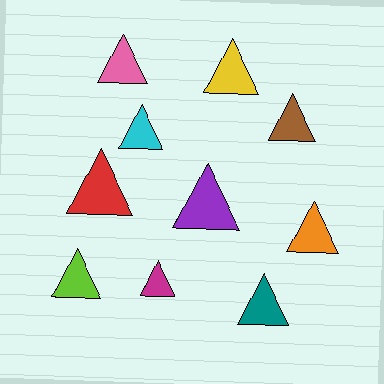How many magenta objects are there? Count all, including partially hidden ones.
There is 1 magenta object.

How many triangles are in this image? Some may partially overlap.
There are 10 triangles.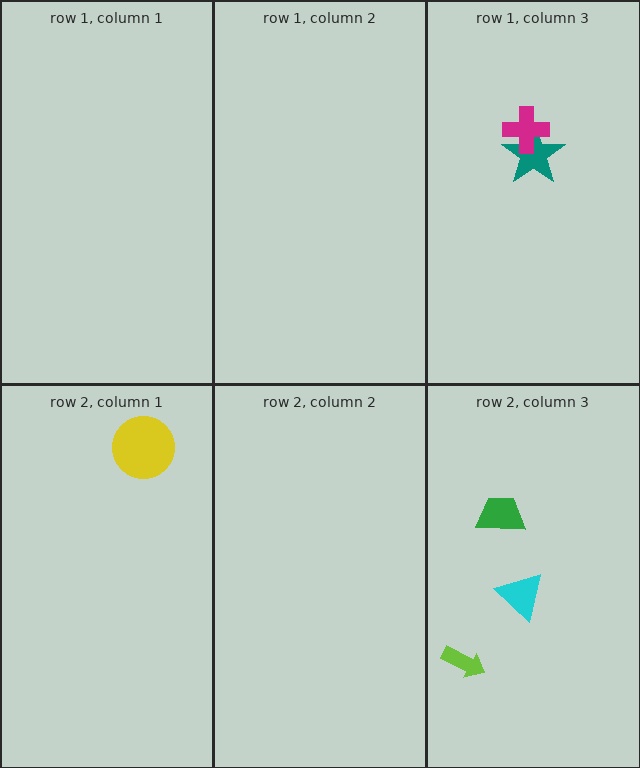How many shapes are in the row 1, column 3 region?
2.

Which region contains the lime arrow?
The row 2, column 3 region.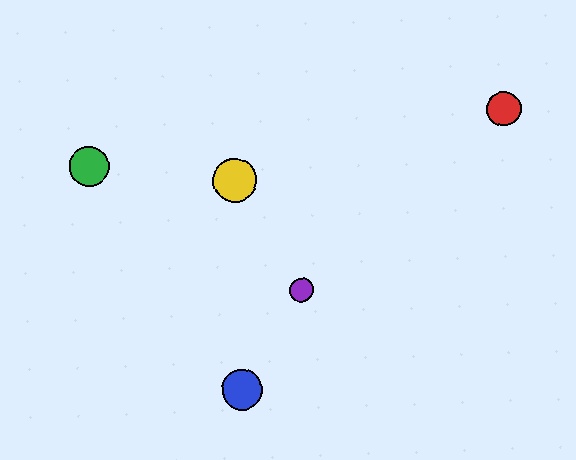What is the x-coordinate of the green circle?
The green circle is at x≈89.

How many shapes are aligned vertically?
2 shapes (the blue circle, the yellow circle) are aligned vertically.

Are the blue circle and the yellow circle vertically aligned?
Yes, both are at x≈242.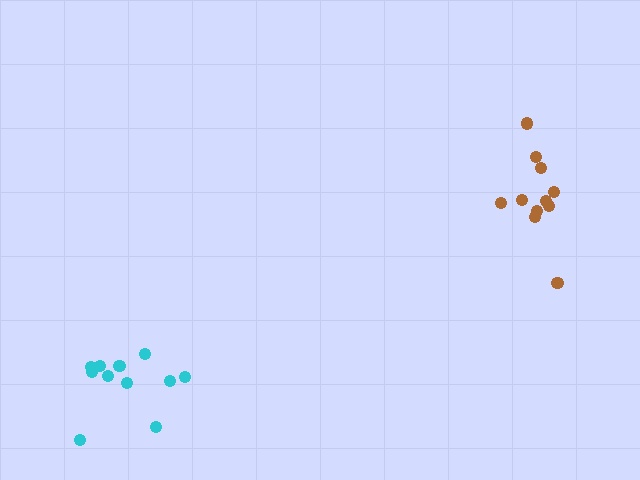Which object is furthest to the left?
The cyan cluster is leftmost.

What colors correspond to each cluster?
The clusters are colored: cyan, brown.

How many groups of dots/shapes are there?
There are 2 groups.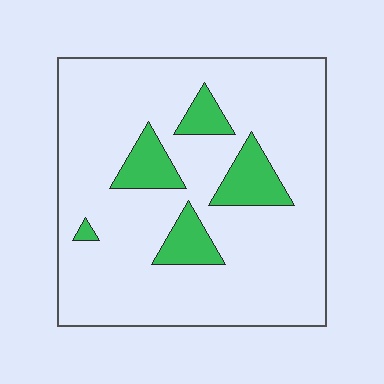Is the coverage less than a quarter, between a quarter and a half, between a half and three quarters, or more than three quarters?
Less than a quarter.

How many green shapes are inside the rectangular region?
5.